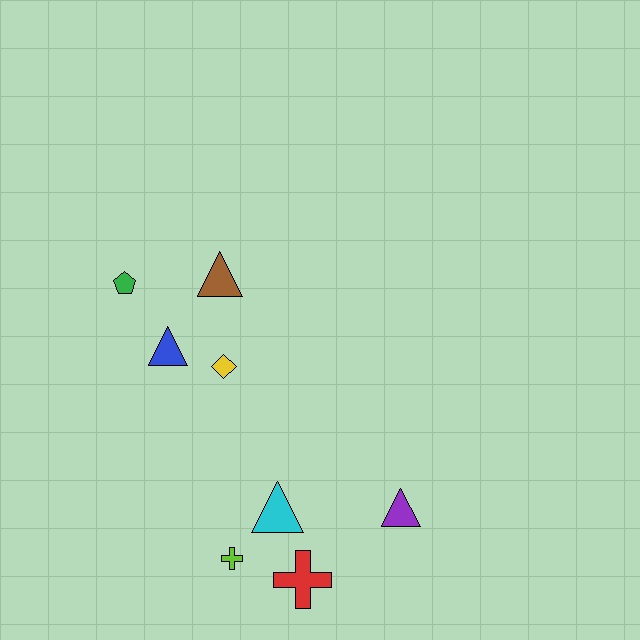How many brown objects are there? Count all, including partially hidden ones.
There is 1 brown object.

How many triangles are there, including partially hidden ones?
There are 4 triangles.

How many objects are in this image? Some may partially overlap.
There are 8 objects.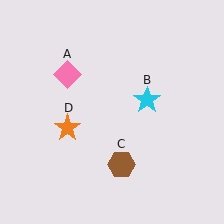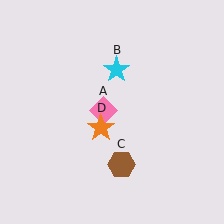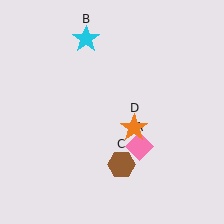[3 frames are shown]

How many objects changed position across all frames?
3 objects changed position: pink diamond (object A), cyan star (object B), orange star (object D).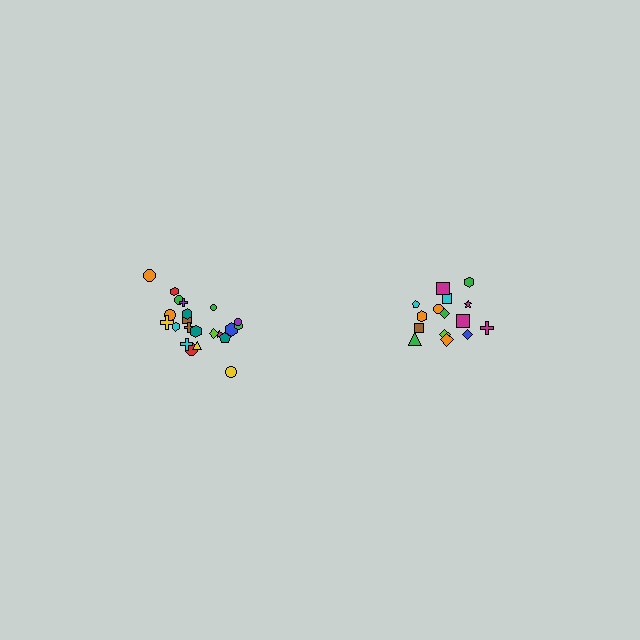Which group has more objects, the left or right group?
The left group.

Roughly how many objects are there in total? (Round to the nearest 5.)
Roughly 35 objects in total.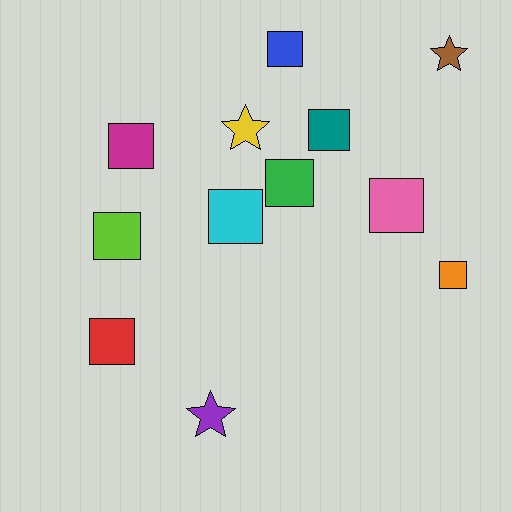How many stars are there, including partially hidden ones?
There are 3 stars.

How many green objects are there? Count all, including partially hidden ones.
There is 1 green object.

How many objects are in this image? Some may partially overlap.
There are 12 objects.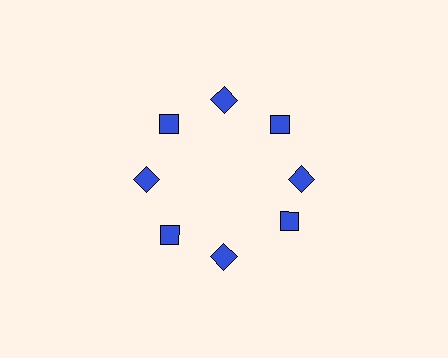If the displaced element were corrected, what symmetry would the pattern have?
It would have 8-fold rotational symmetry — the pattern would map onto itself every 45 degrees.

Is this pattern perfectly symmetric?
No. The 8 blue diamonds are arranged in a ring, but one element near the 4 o'clock position is rotated out of alignment along the ring, breaking the 8-fold rotational symmetry.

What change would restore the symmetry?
The symmetry would be restored by rotating it back into even spacing with its neighbors so that all 8 diamonds sit at equal angles and equal distance from the center.